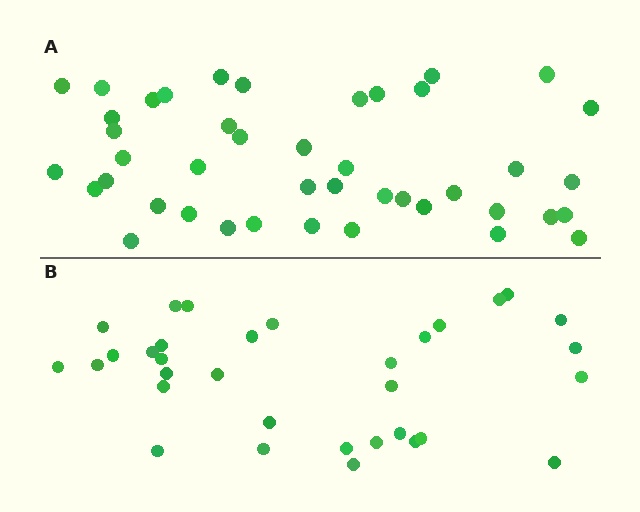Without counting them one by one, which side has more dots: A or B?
Region A (the top region) has more dots.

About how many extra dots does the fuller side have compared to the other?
Region A has roughly 10 or so more dots than region B.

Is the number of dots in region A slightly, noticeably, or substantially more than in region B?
Region A has noticeably more, but not dramatically so. The ratio is roughly 1.3 to 1.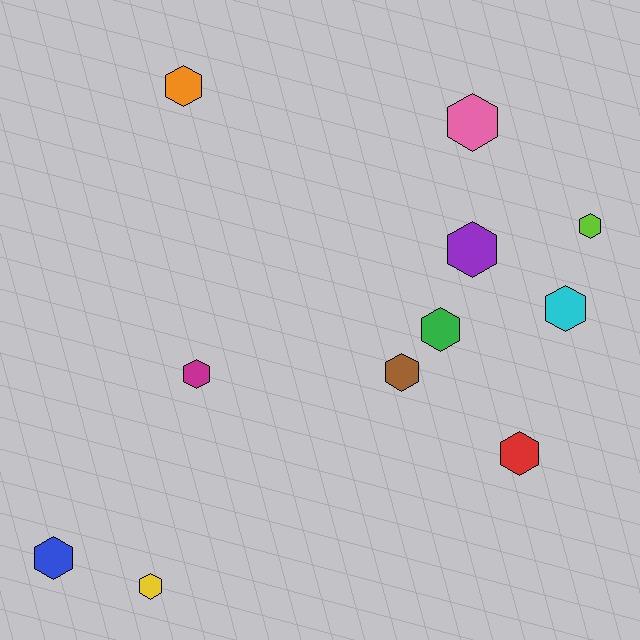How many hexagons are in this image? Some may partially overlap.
There are 11 hexagons.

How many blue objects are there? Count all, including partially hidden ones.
There is 1 blue object.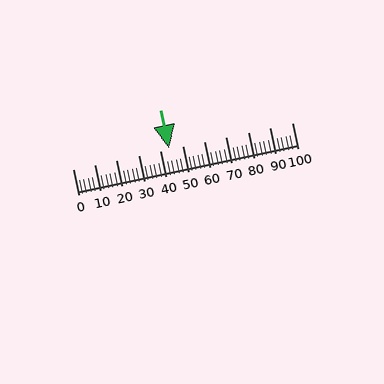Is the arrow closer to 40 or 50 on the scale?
The arrow is closer to 40.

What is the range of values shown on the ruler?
The ruler shows values from 0 to 100.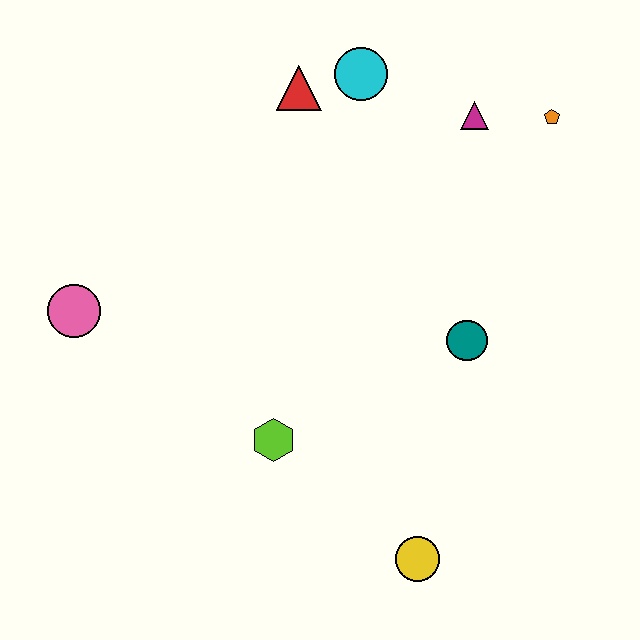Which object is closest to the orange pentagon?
The magenta triangle is closest to the orange pentagon.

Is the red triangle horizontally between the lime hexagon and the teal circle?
Yes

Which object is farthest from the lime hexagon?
The orange pentagon is farthest from the lime hexagon.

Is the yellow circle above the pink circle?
No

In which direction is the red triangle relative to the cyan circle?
The red triangle is to the left of the cyan circle.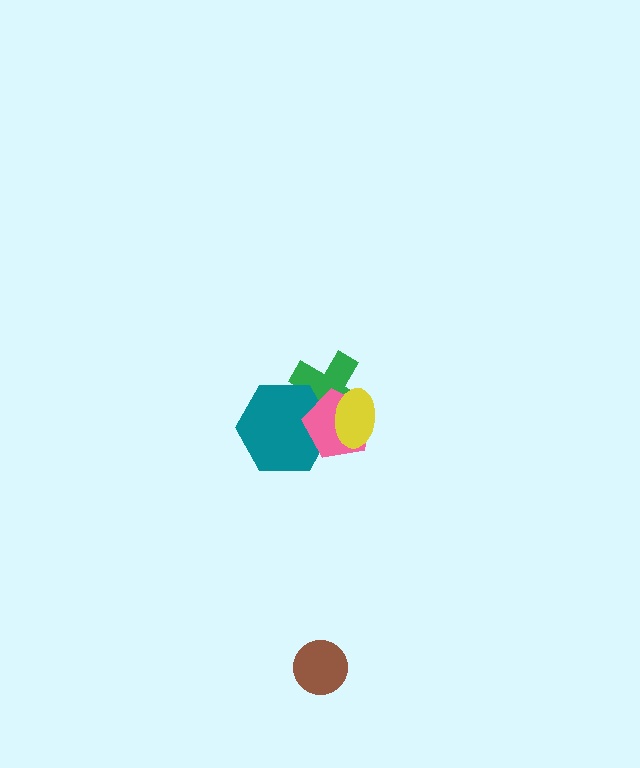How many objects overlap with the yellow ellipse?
3 objects overlap with the yellow ellipse.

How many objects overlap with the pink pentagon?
3 objects overlap with the pink pentagon.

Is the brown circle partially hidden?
No, no other shape covers it.